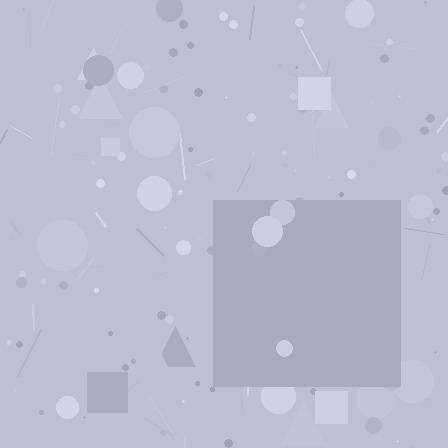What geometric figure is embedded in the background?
A square is embedded in the background.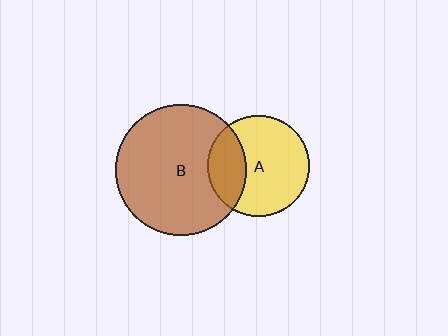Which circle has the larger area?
Circle B (brown).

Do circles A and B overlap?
Yes.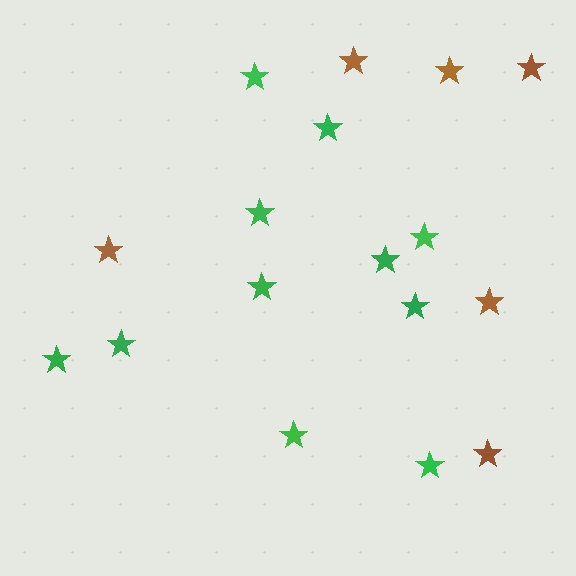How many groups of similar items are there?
There are 2 groups: one group of brown stars (6) and one group of green stars (11).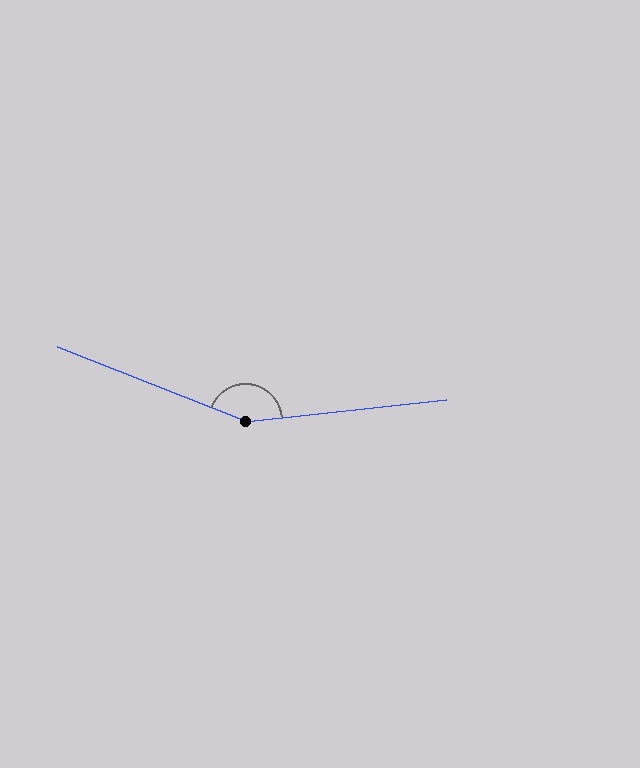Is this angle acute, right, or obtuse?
It is obtuse.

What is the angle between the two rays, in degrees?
Approximately 153 degrees.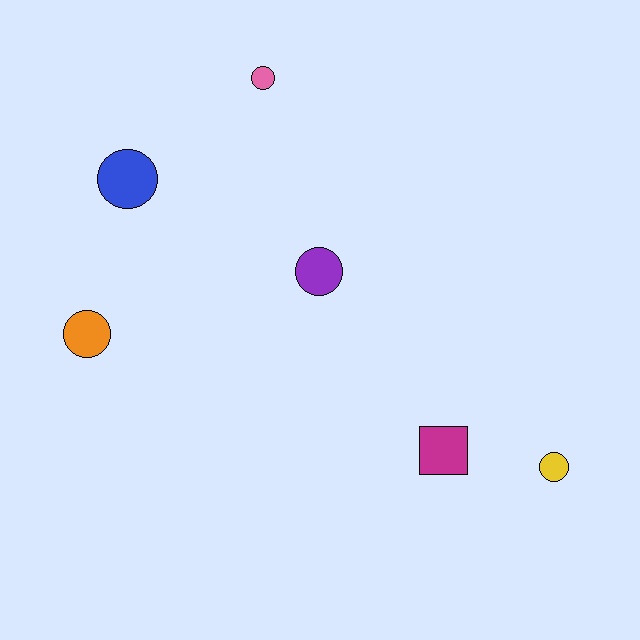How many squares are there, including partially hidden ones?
There is 1 square.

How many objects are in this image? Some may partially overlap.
There are 6 objects.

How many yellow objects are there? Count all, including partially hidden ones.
There is 1 yellow object.